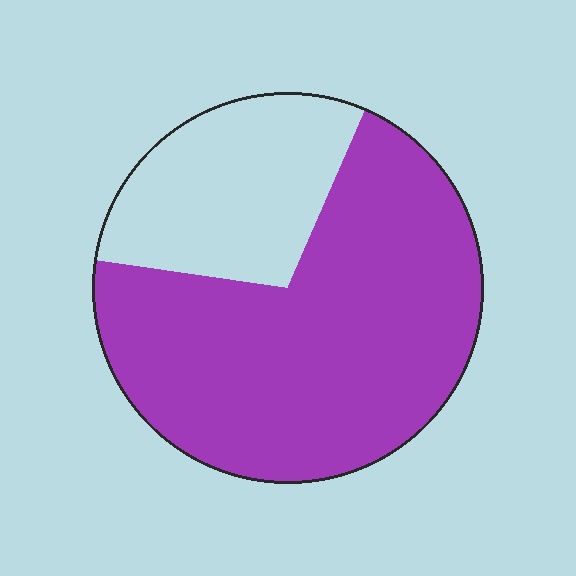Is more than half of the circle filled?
Yes.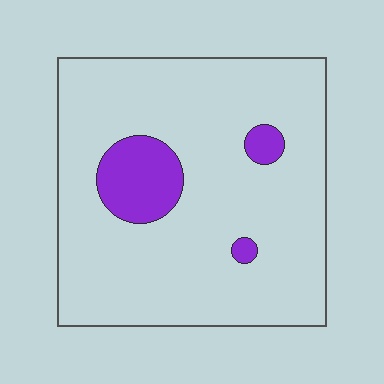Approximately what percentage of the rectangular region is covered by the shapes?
Approximately 10%.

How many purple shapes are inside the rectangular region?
3.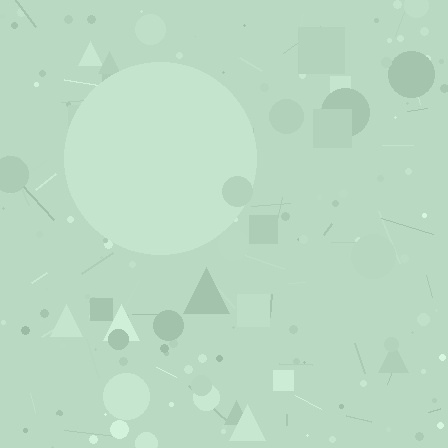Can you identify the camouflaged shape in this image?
The camouflaged shape is a circle.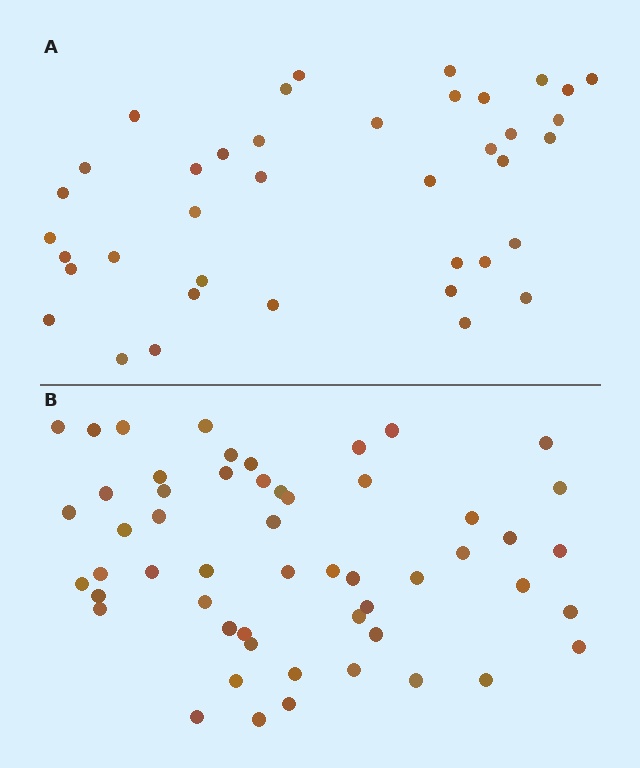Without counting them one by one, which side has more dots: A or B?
Region B (the bottom region) has more dots.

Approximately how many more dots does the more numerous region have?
Region B has approximately 15 more dots than region A.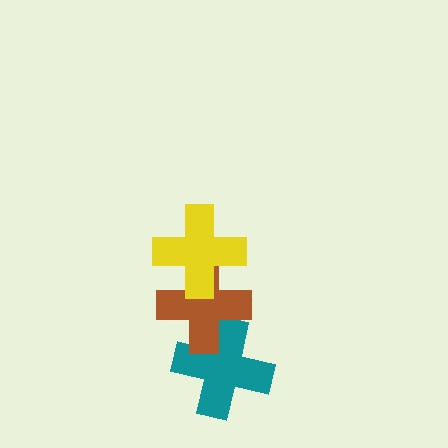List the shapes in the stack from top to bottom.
From top to bottom: the yellow cross, the brown cross, the teal cross.